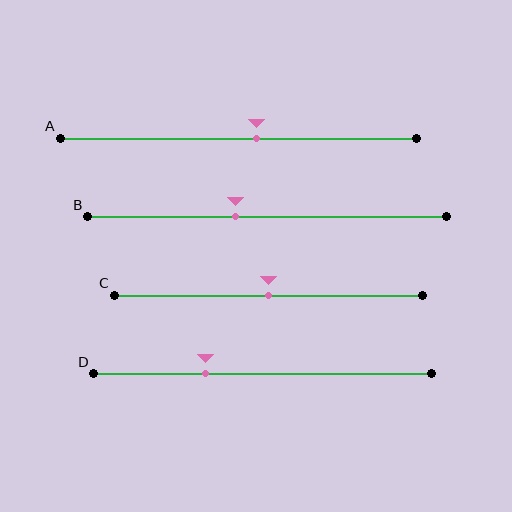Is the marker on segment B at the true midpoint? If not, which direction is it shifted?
No, the marker on segment B is shifted to the left by about 9% of the segment length.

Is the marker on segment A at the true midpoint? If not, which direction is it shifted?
No, the marker on segment A is shifted to the right by about 5% of the segment length.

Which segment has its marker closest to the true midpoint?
Segment C has its marker closest to the true midpoint.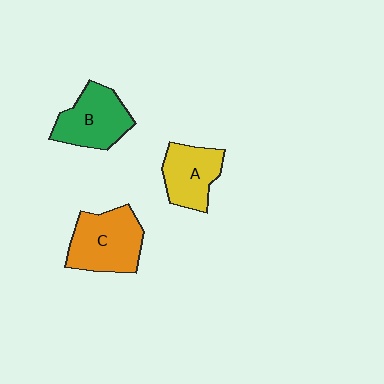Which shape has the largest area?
Shape C (orange).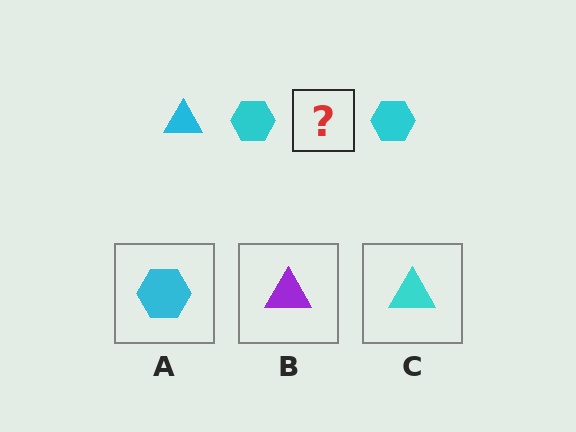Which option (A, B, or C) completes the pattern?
C.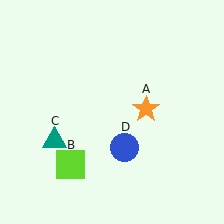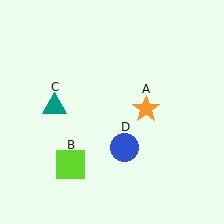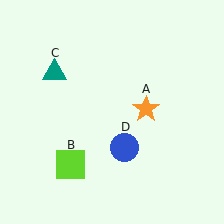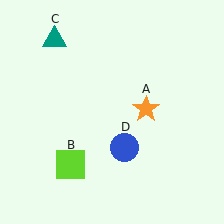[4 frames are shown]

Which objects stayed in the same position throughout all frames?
Orange star (object A) and lime square (object B) and blue circle (object D) remained stationary.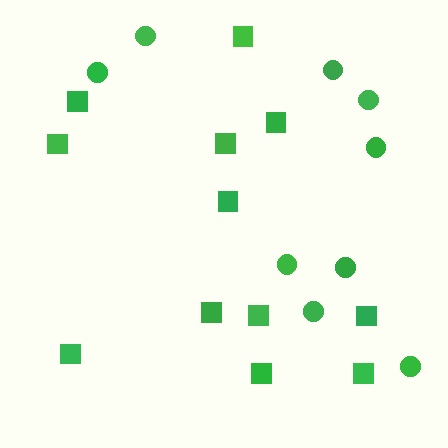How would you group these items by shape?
There are 2 groups: one group of circles (9) and one group of squares (12).